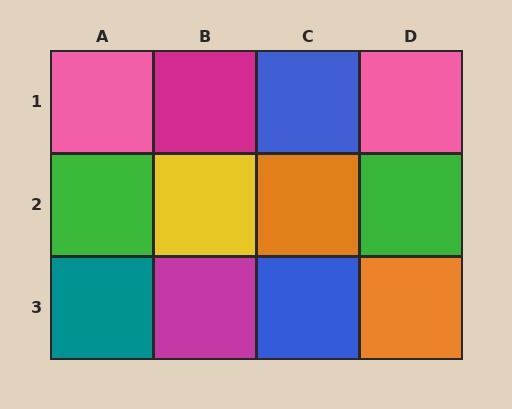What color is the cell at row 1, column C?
Blue.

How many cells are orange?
2 cells are orange.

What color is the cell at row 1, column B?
Magenta.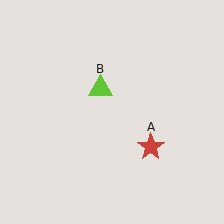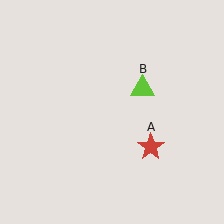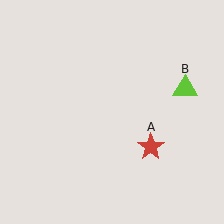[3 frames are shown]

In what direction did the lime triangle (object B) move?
The lime triangle (object B) moved right.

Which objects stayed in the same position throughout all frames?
Red star (object A) remained stationary.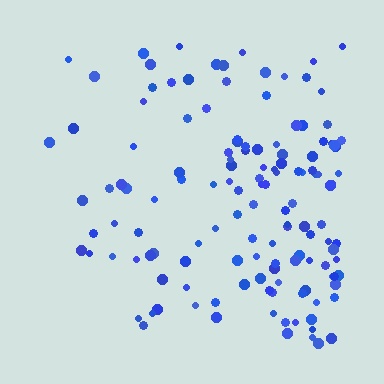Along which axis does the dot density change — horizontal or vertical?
Horizontal.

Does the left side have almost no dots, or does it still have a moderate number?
Still a moderate number, just noticeably fewer than the right.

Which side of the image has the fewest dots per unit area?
The left.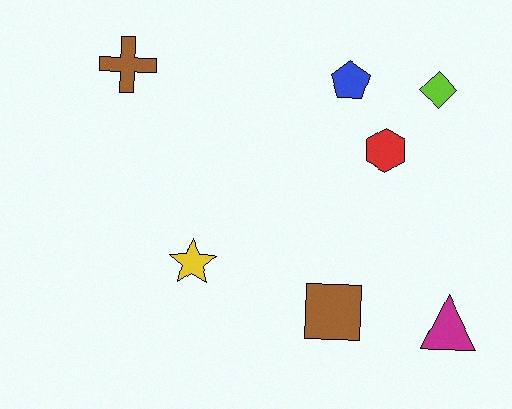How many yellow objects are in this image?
There is 1 yellow object.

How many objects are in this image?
There are 7 objects.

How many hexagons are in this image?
There is 1 hexagon.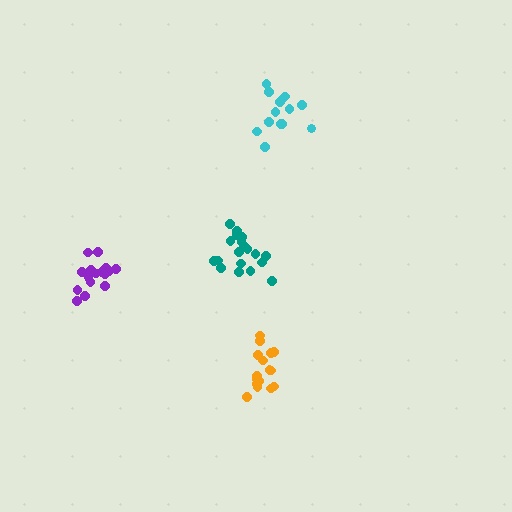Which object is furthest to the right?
The cyan cluster is rightmost.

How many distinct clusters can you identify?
There are 4 distinct clusters.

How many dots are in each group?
Group 1: 14 dots, Group 2: 18 dots, Group 3: 17 dots, Group 4: 19 dots (68 total).